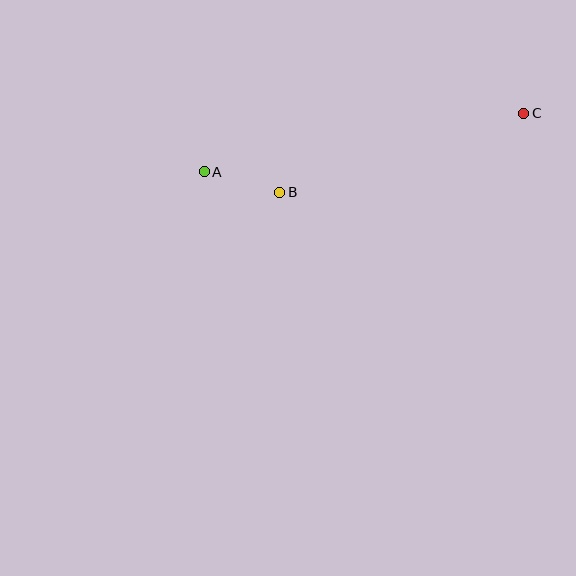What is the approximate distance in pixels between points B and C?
The distance between B and C is approximately 256 pixels.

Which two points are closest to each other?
Points A and B are closest to each other.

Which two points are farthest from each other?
Points A and C are farthest from each other.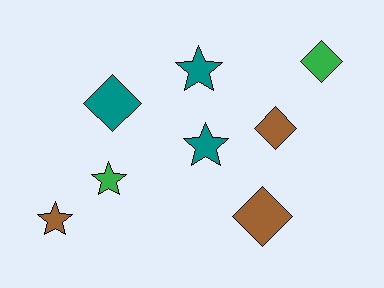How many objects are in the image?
There are 8 objects.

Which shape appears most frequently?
Star, with 4 objects.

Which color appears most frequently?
Teal, with 3 objects.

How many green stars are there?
There is 1 green star.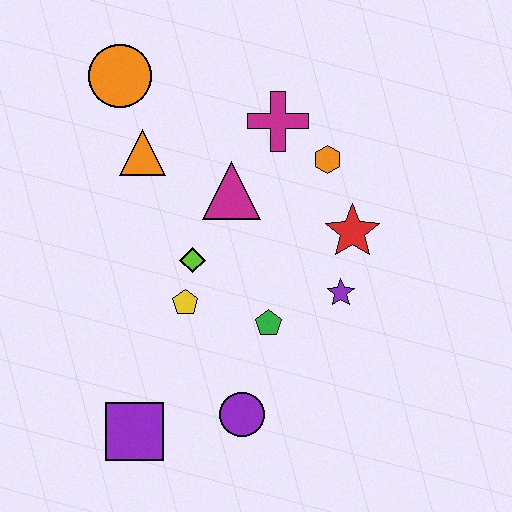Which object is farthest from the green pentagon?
The orange circle is farthest from the green pentagon.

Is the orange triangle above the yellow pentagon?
Yes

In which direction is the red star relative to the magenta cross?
The red star is below the magenta cross.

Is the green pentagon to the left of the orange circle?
No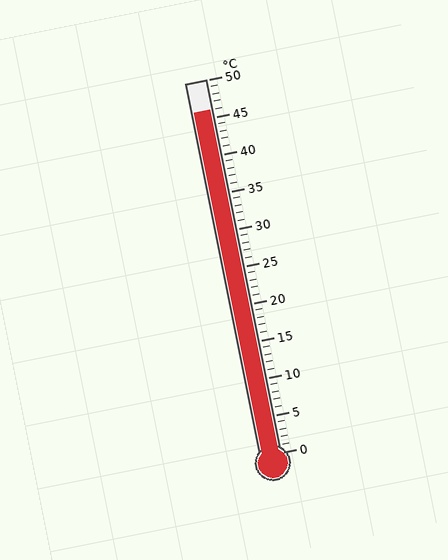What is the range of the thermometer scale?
The thermometer scale ranges from 0°C to 50°C.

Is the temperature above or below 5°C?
The temperature is above 5°C.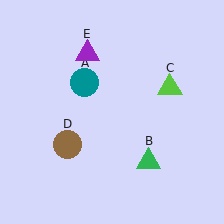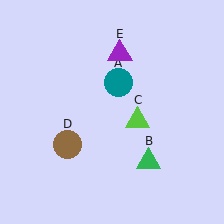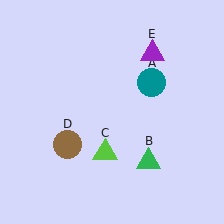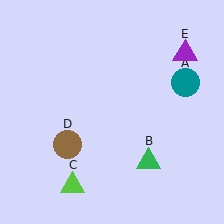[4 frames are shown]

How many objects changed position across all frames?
3 objects changed position: teal circle (object A), lime triangle (object C), purple triangle (object E).